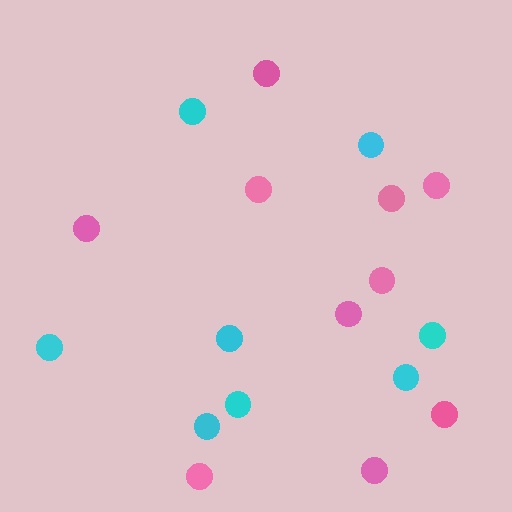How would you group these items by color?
There are 2 groups: one group of pink circles (10) and one group of cyan circles (8).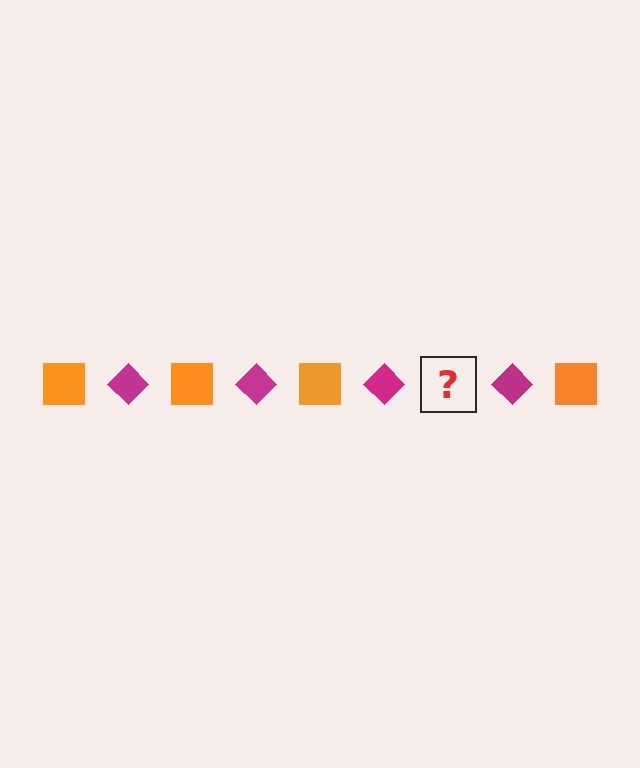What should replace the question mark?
The question mark should be replaced with an orange square.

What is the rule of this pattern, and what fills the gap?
The rule is that the pattern alternates between orange square and magenta diamond. The gap should be filled with an orange square.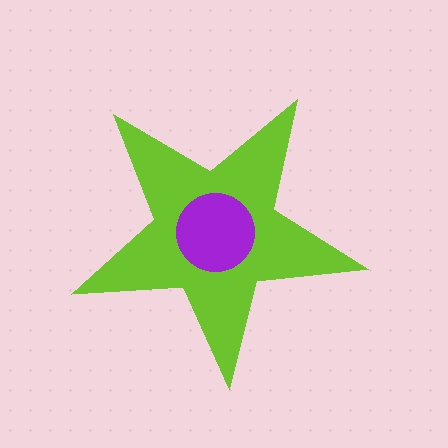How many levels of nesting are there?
2.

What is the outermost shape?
The lime star.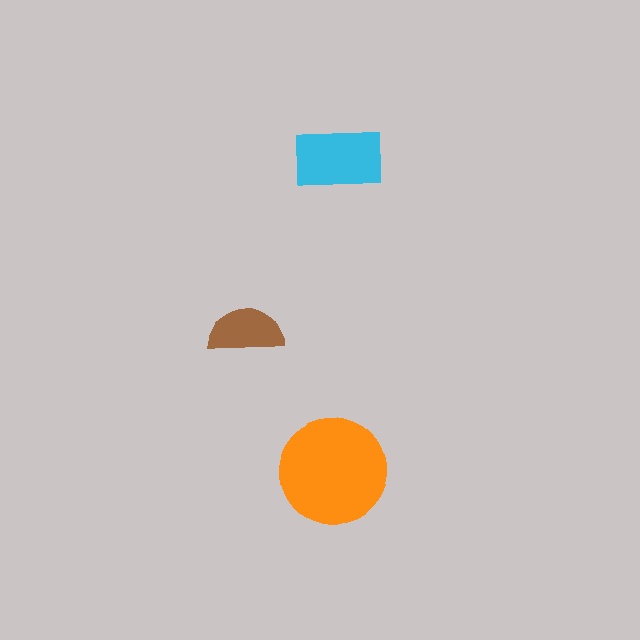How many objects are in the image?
There are 3 objects in the image.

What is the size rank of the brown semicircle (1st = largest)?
3rd.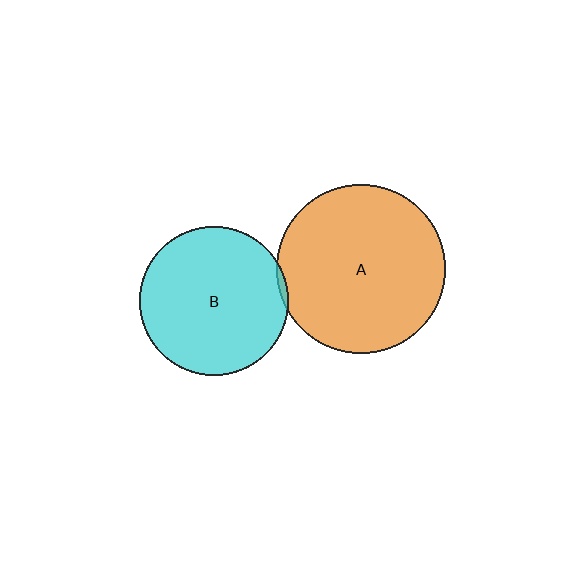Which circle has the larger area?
Circle A (orange).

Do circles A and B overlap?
Yes.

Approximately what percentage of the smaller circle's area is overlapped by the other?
Approximately 5%.